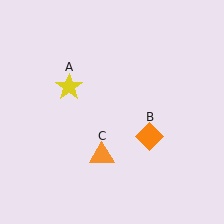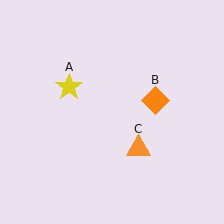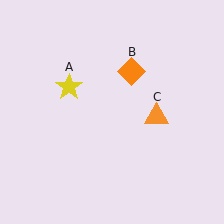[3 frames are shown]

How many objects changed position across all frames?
2 objects changed position: orange diamond (object B), orange triangle (object C).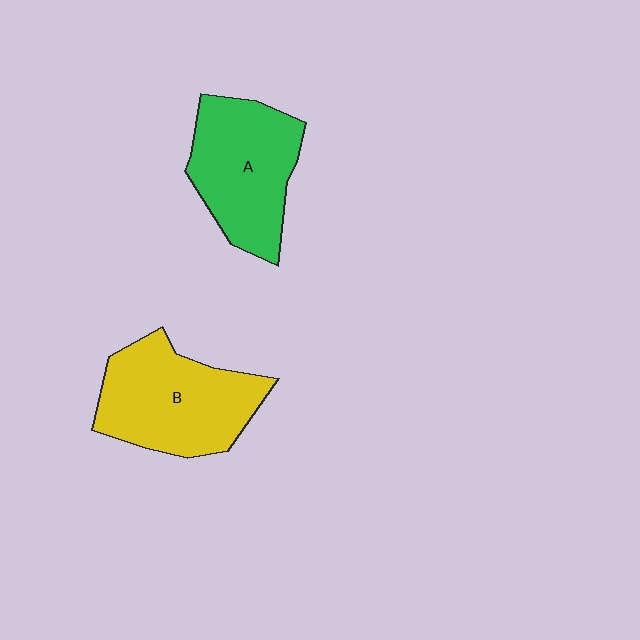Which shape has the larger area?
Shape B (yellow).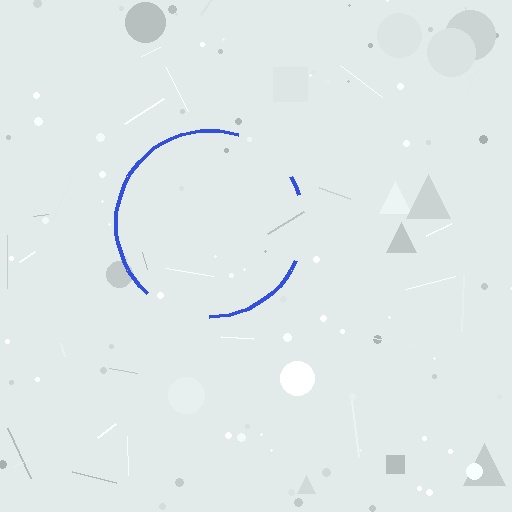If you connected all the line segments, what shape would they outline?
They would outline a circle.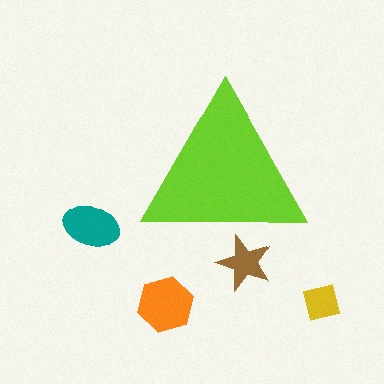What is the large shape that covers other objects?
A lime triangle.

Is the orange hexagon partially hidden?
No, the orange hexagon is fully visible.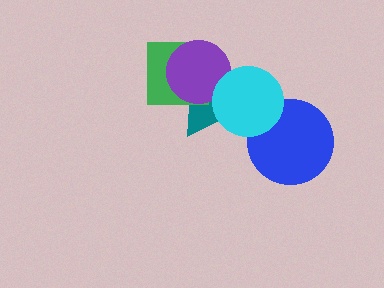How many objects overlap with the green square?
2 objects overlap with the green square.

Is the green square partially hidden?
Yes, it is partially covered by another shape.